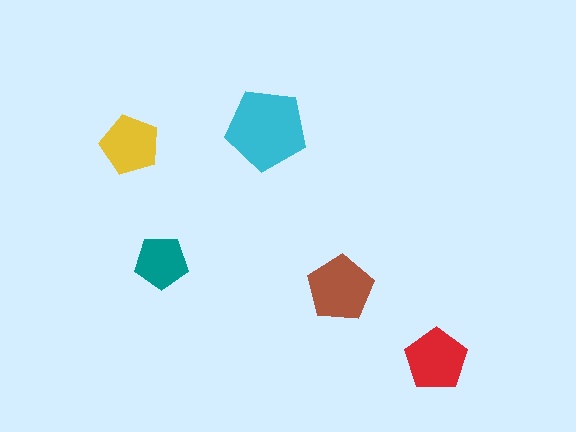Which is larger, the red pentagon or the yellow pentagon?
The red one.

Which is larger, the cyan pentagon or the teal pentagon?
The cyan one.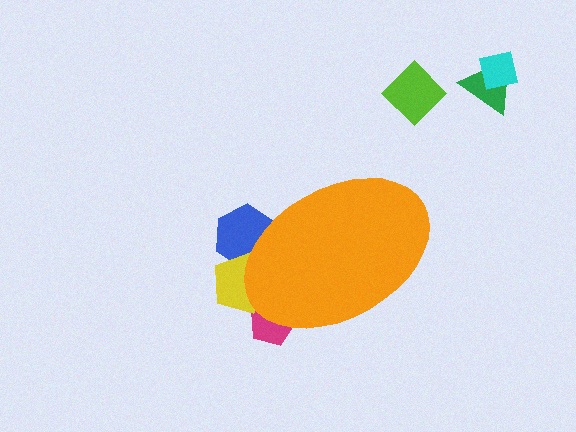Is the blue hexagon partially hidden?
Yes, the blue hexagon is partially hidden behind the orange ellipse.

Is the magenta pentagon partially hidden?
Yes, the magenta pentagon is partially hidden behind the orange ellipse.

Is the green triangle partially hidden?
No, the green triangle is fully visible.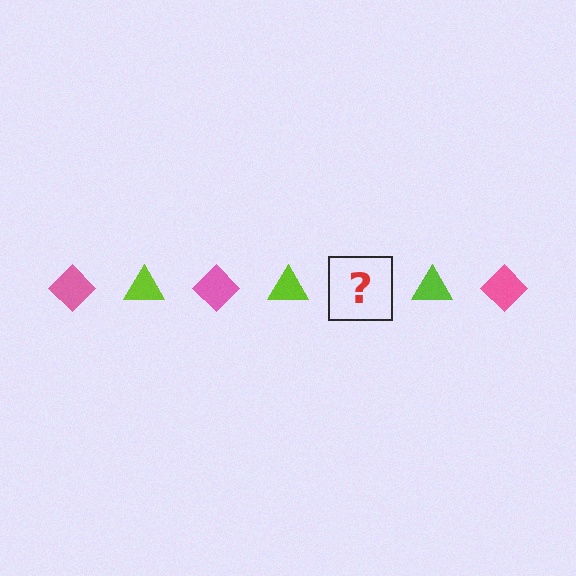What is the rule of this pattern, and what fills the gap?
The rule is that the pattern alternates between pink diamond and lime triangle. The gap should be filled with a pink diamond.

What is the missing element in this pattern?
The missing element is a pink diamond.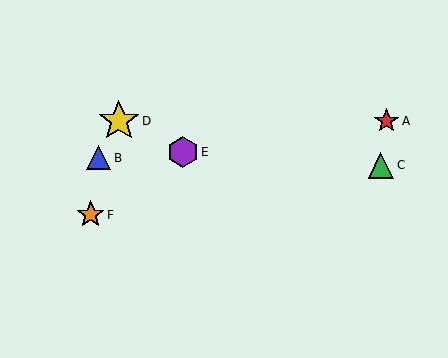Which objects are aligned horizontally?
Objects A, D are aligned horizontally.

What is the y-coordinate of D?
Object D is at y≈121.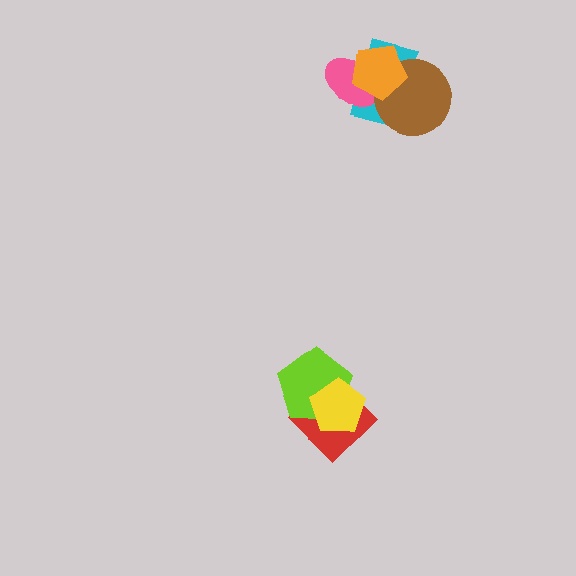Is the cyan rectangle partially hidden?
Yes, it is partially covered by another shape.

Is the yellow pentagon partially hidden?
No, no other shape covers it.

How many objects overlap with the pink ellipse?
2 objects overlap with the pink ellipse.